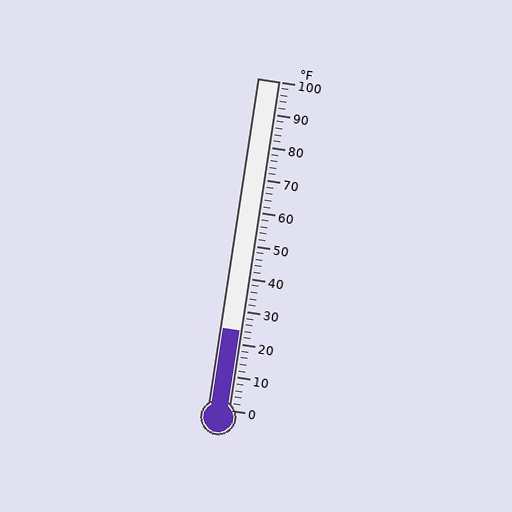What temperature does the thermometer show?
The thermometer shows approximately 24°F.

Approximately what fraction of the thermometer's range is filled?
The thermometer is filled to approximately 25% of its range.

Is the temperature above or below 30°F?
The temperature is below 30°F.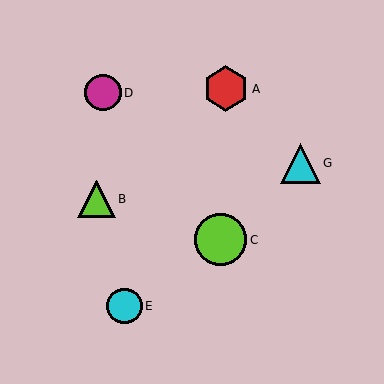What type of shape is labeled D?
Shape D is a magenta circle.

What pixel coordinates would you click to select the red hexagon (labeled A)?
Click at (226, 89) to select the red hexagon A.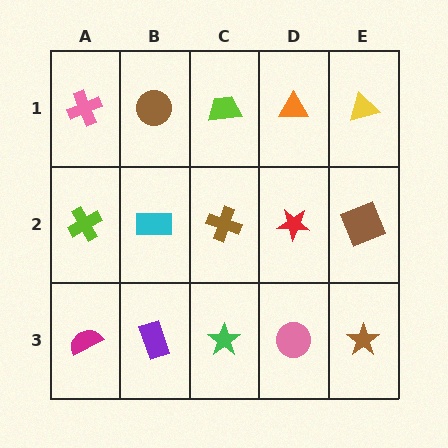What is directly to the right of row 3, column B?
A green star.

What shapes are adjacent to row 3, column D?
A red star (row 2, column D), a green star (row 3, column C), a brown star (row 3, column E).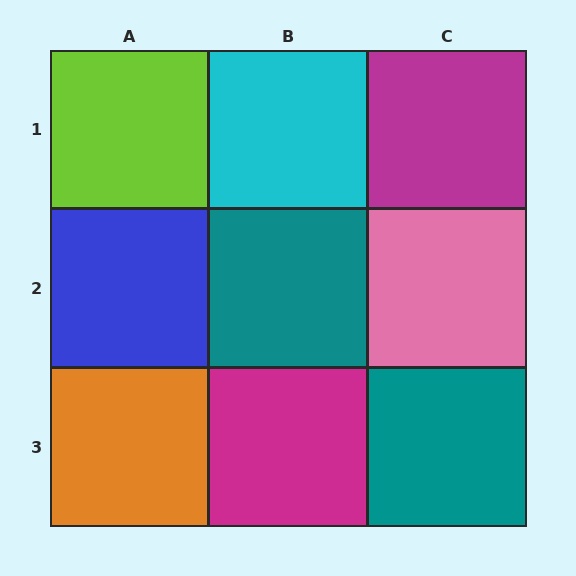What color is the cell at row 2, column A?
Blue.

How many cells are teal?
2 cells are teal.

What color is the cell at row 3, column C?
Teal.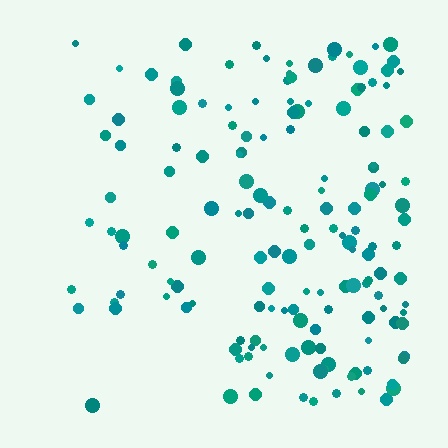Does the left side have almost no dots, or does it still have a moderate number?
Still a moderate number, just noticeably fewer than the right.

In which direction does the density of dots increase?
From left to right, with the right side densest.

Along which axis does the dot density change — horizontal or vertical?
Horizontal.